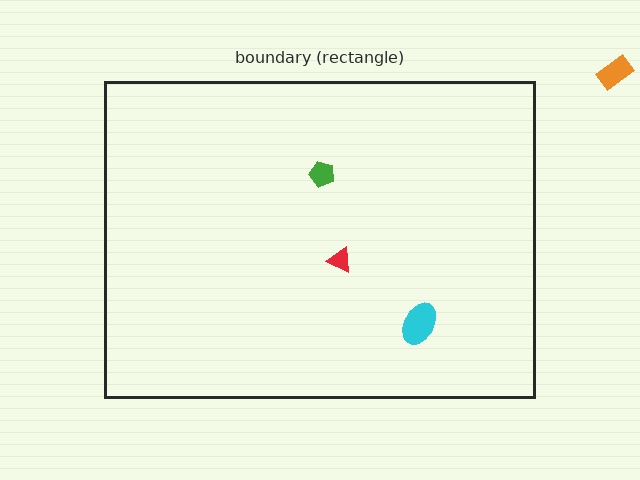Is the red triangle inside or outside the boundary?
Inside.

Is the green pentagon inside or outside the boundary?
Inside.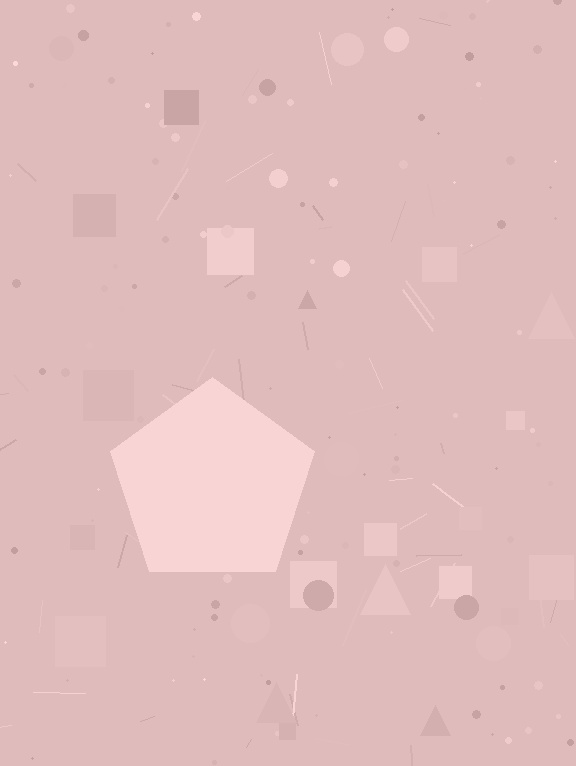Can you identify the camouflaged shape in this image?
The camouflaged shape is a pentagon.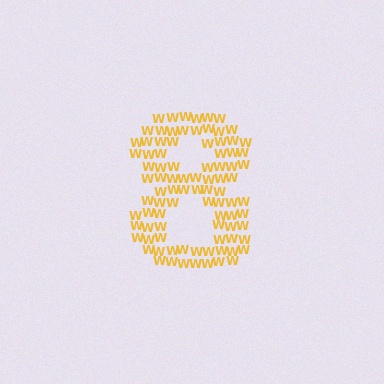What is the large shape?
The large shape is the digit 8.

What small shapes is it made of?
It is made of small letter W's.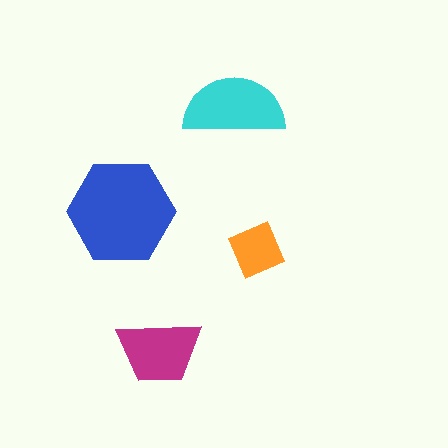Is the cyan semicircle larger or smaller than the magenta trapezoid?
Larger.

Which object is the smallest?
The orange diamond.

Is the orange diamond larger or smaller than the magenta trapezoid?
Smaller.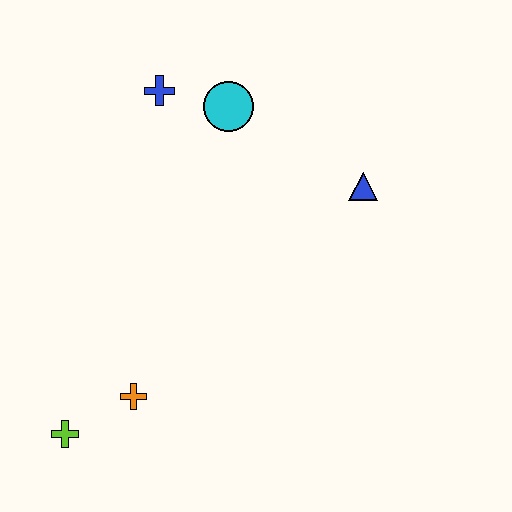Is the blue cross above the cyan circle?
Yes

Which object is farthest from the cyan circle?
The lime cross is farthest from the cyan circle.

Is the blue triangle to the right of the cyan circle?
Yes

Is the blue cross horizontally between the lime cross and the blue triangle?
Yes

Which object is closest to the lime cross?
The orange cross is closest to the lime cross.